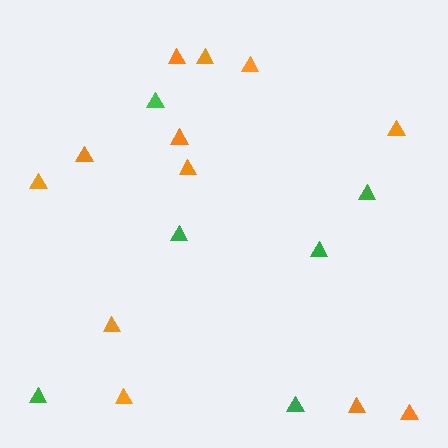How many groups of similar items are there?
There are 2 groups: one group of green triangles (6) and one group of orange triangles (12).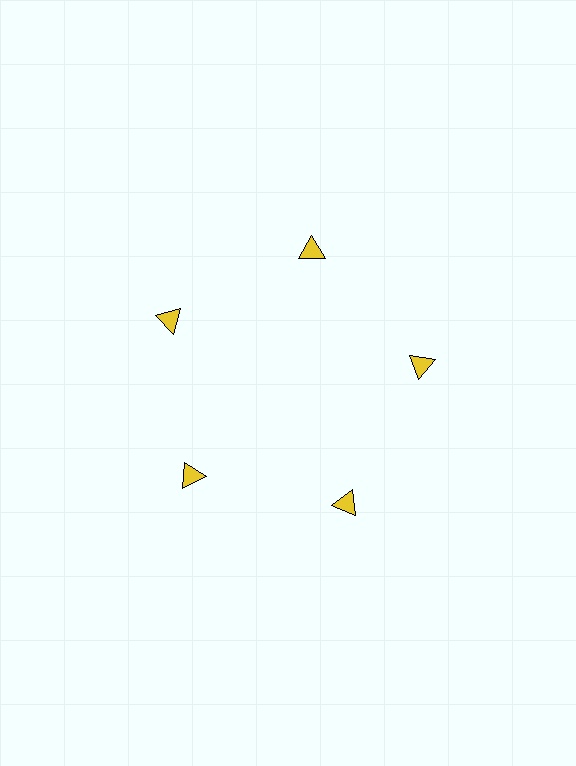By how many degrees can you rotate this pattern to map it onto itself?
The pattern maps onto itself every 72 degrees of rotation.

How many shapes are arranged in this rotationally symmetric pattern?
There are 5 shapes, arranged in 5 groups of 1.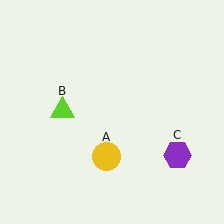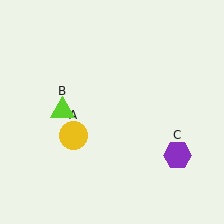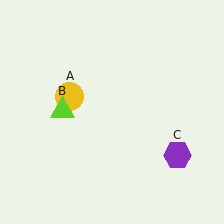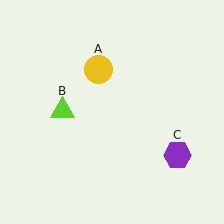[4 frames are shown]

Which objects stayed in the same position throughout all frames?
Lime triangle (object B) and purple hexagon (object C) remained stationary.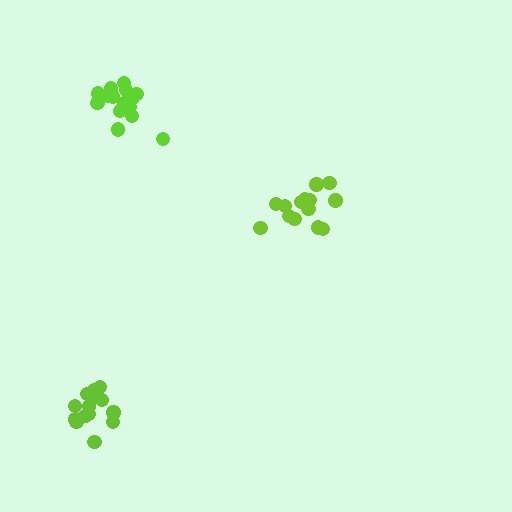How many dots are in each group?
Group 1: 14 dots, Group 2: 14 dots, Group 3: 15 dots (43 total).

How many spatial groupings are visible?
There are 3 spatial groupings.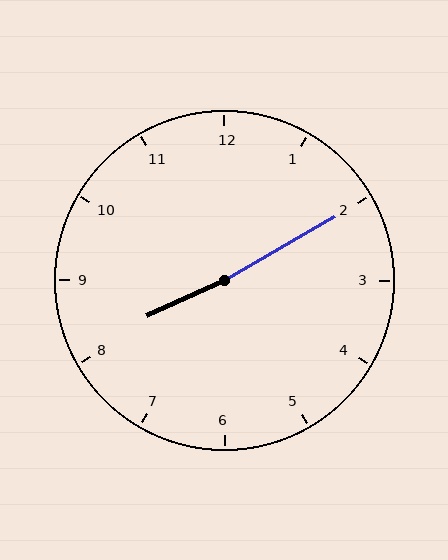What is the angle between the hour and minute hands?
Approximately 175 degrees.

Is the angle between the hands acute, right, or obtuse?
It is obtuse.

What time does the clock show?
8:10.